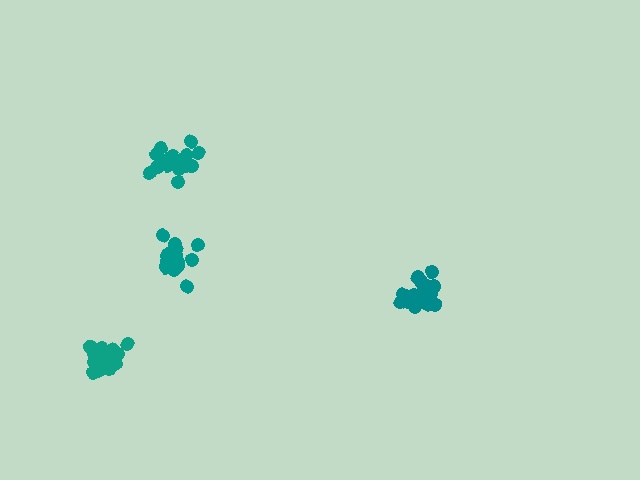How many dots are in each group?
Group 1: 19 dots, Group 2: 17 dots, Group 3: 18 dots, Group 4: 19 dots (73 total).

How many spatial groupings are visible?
There are 4 spatial groupings.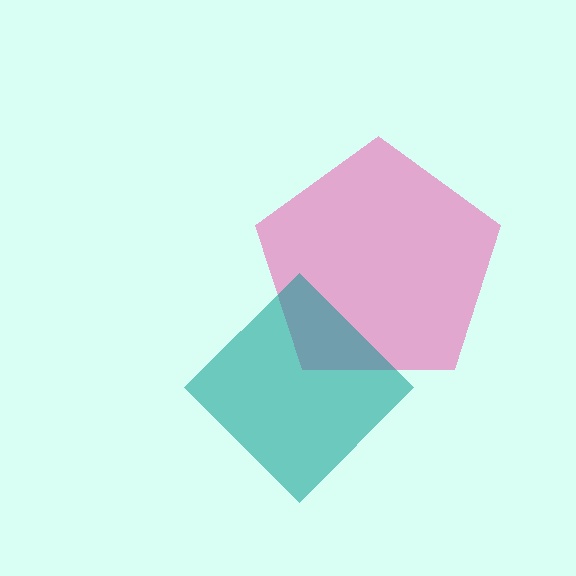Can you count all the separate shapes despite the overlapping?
Yes, there are 2 separate shapes.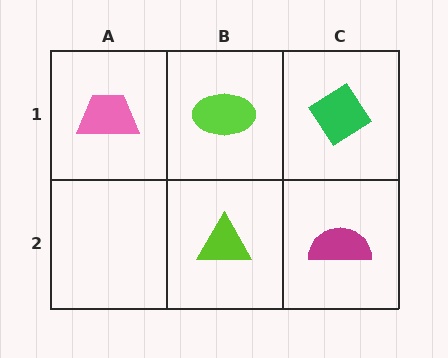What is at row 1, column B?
A lime ellipse.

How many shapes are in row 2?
2 shapes.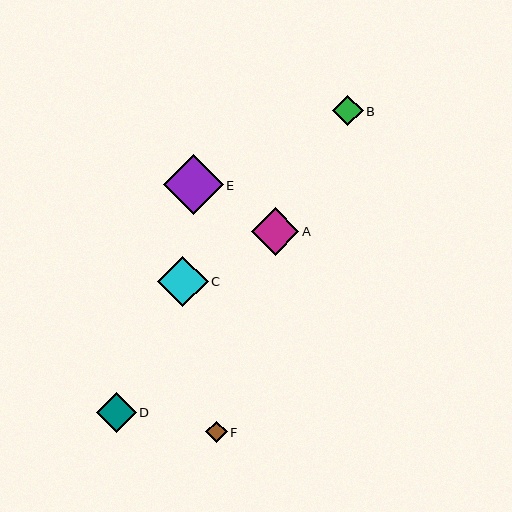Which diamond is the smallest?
Diamond F is the smallest with a size of approximately 22 pixels.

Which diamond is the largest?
Diamond E is the largest with a size of approximately 60 pixels.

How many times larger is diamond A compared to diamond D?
Diamond A is approximately 1.2 times the size of diamond D.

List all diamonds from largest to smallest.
From largest to smallest: E, C, A, D, B, F.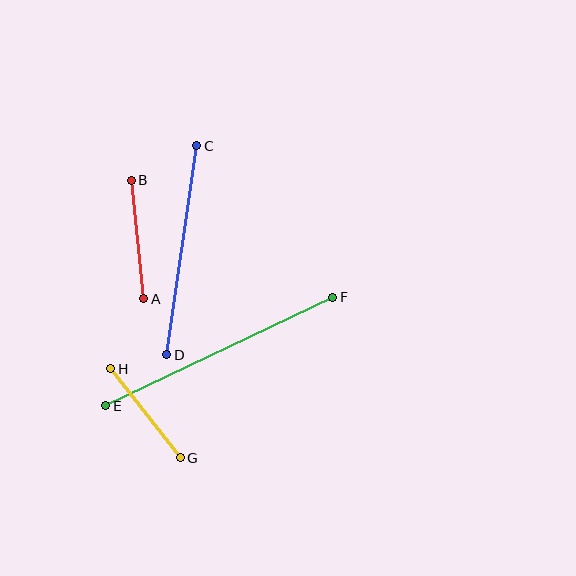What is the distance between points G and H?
The distance is approximately 113 pixels.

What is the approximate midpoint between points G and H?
The midpoint is at approximately (145, 413) pixels.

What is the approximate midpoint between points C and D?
The midpoint is at approximately (182, 250) pixels.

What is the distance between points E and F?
The distance is approximately 252 pixels.